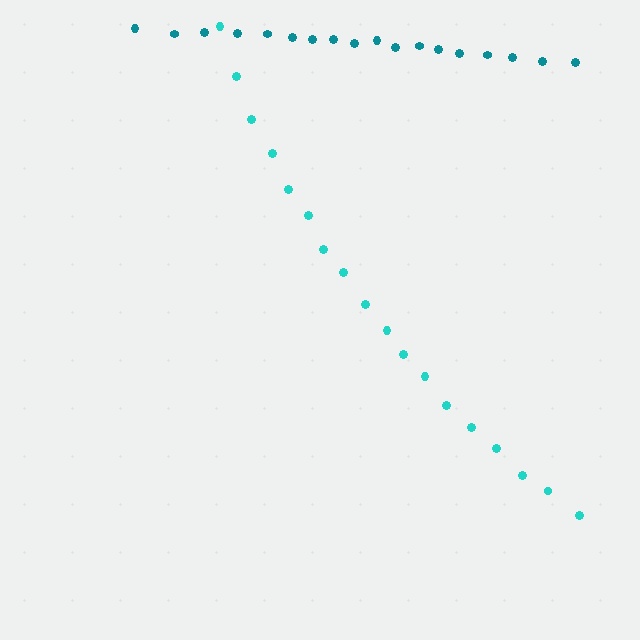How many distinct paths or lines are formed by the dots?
There are 2 distinct paths.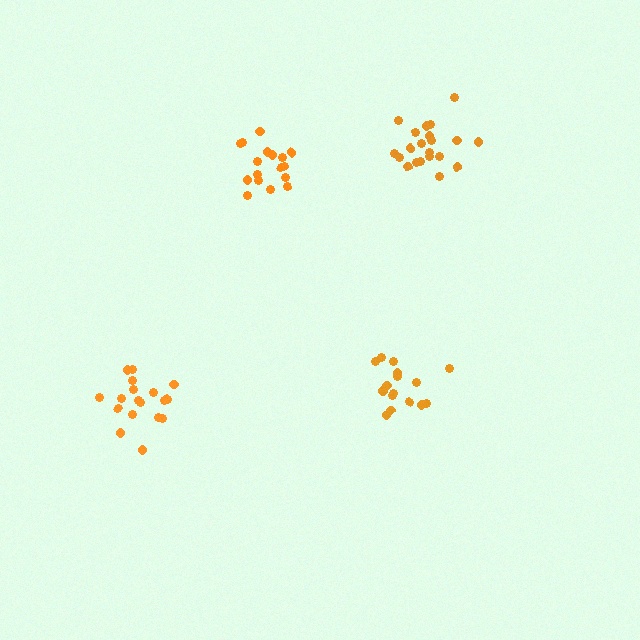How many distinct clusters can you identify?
There are 4 distinct clusters.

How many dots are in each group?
Group 1: 18 dots, Group 2: 21 dots, Group 3: 16 dots, Group 4: 17 dots (72 total).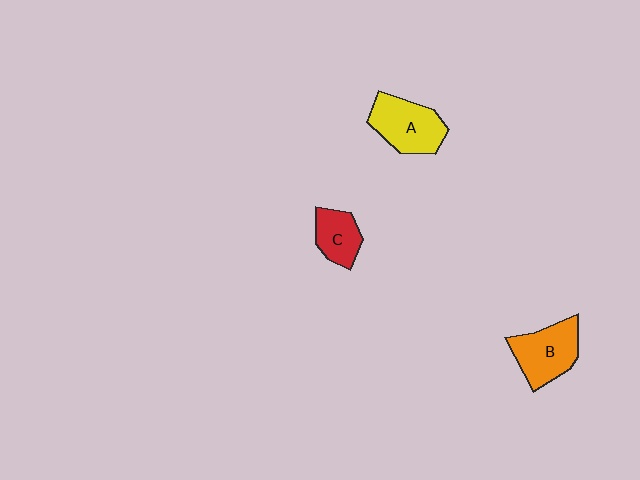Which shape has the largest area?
Shape A (yellow).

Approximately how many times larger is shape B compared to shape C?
Approximately 1.5 times.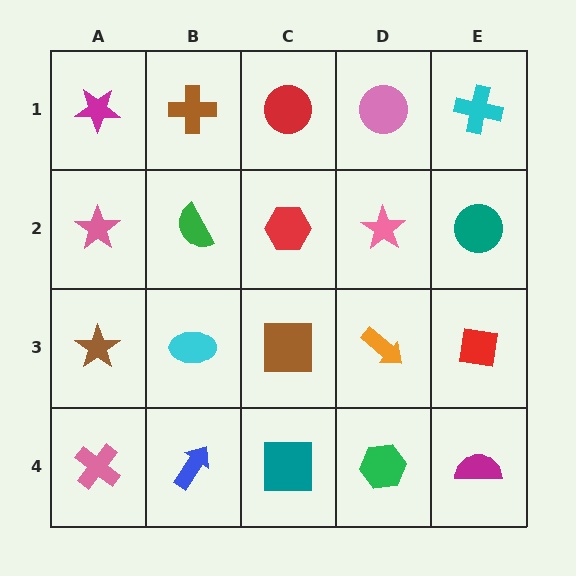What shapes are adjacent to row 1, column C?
A red hexagon (row 2, column C), a brown cross (row 1, column B), a pink circle (row 1, column D).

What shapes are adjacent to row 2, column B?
A brown cross (row 1, column B), a cyan ellipse (row 3, column B), a pink star (row 2, column A), a red hexagon (row 2, column C).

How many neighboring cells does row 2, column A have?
3.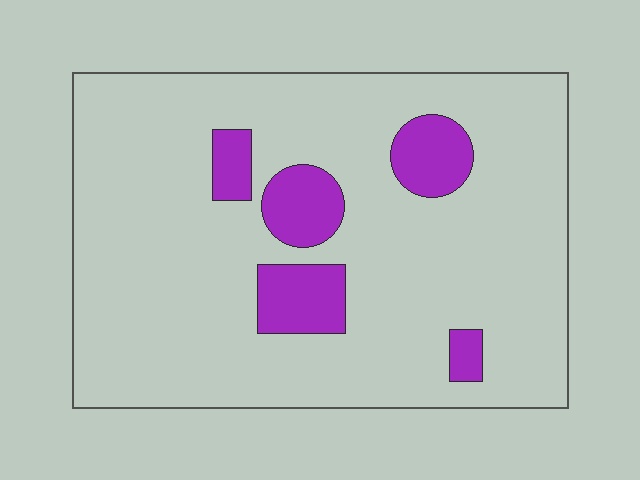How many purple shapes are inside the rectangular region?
5.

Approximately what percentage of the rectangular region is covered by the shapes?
Approximately 15%.